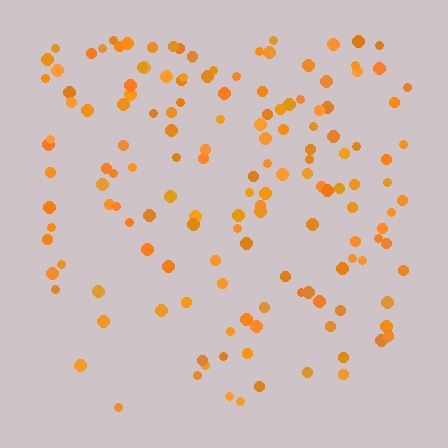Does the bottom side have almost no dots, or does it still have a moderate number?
Still a moderate number, just noticeably fewer than the top.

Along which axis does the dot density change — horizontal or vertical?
Vertical.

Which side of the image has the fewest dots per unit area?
The bottom.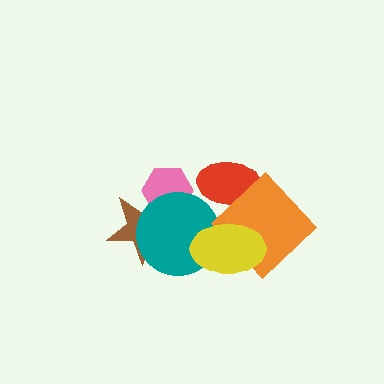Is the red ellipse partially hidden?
Yes, it is partially covered by another shape.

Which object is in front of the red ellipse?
The orange diamond is in front of the red ellipse.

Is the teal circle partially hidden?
Yes, it is partially covered by another shape.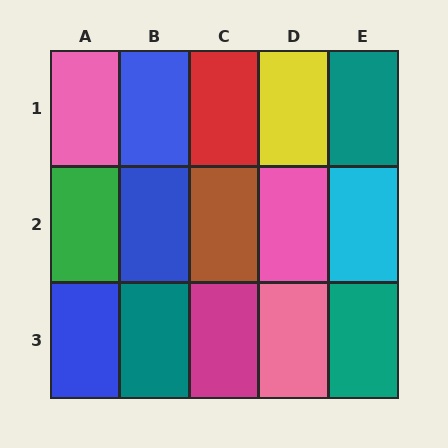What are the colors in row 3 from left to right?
Blue, teal, magenta, pink, teal.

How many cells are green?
1 cell is green.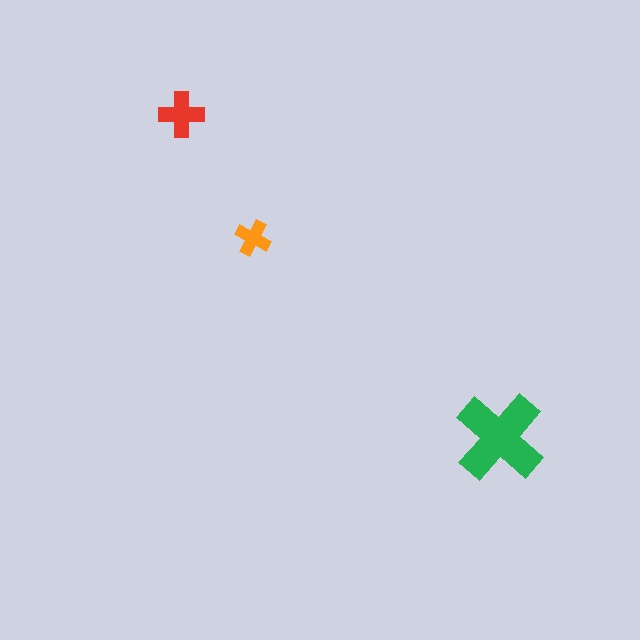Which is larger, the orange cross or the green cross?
The green one.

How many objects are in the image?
There are 3 objects in the image.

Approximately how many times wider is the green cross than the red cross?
About 2 times wider.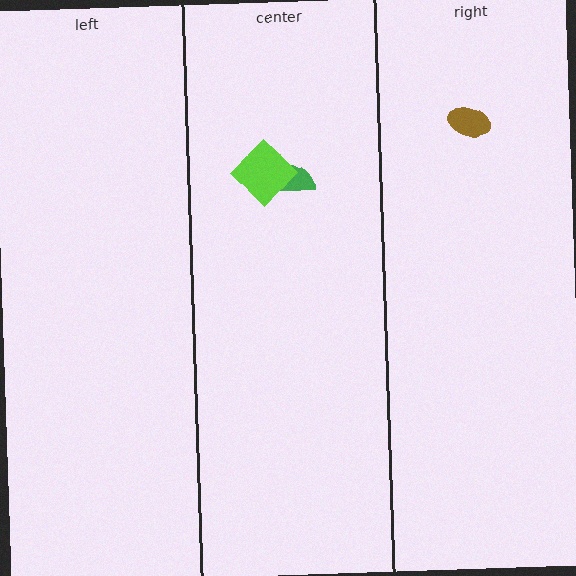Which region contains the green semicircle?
The center region.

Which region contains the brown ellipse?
The right region.